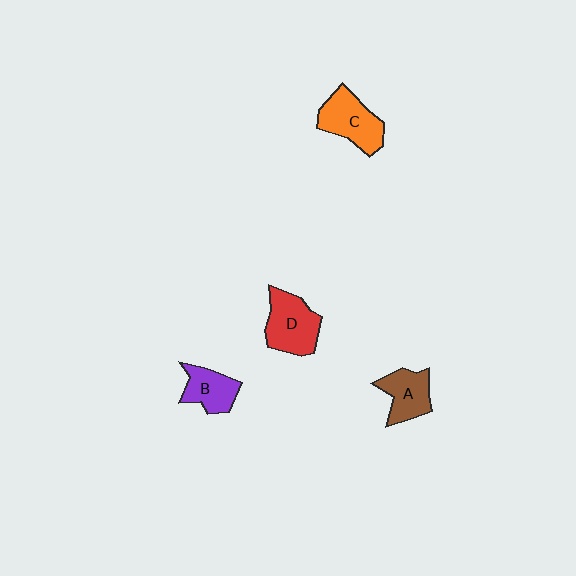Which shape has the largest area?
Shape D (red).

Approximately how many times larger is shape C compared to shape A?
Approximately 1.2 times.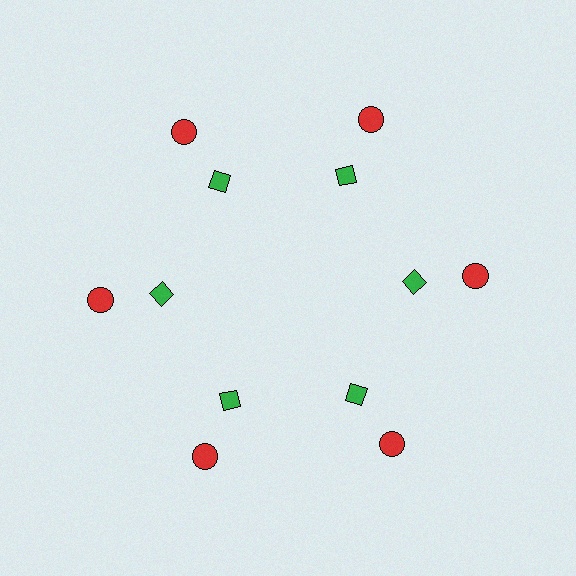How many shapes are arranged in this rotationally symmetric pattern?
There are 12 shapes, arranged in 6 groups of 2.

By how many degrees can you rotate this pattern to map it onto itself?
The pattern maps onto itself every 60 degrees of rotation.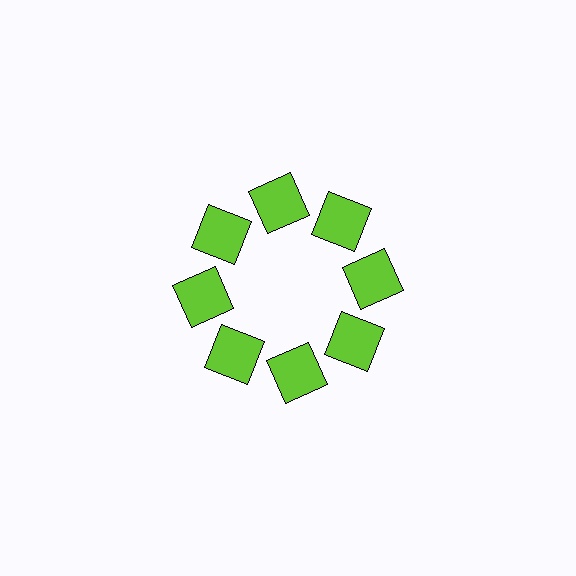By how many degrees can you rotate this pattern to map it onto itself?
The pattern maps onto itself every 45 degrees of rotation.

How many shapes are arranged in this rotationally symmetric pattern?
There are 8 shapes, arranged in 8 groups of 1.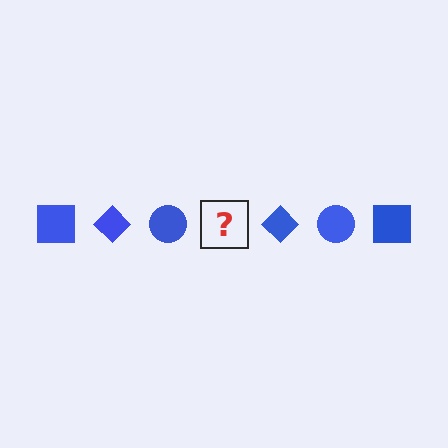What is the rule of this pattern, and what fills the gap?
The rule is that the pattern cycles through square, diamond, circle shapes in blue. The gap should be filled with a blue square.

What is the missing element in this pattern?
The missing element is a blue square.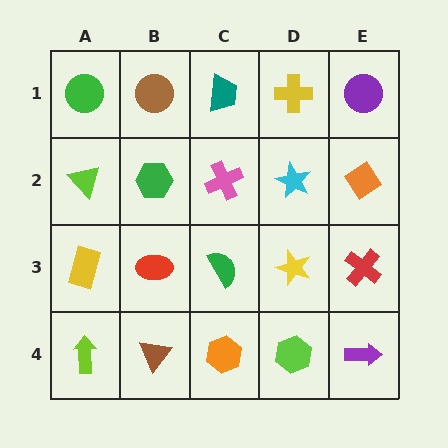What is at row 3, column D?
A yellow star.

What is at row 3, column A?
A yellow rectangle.